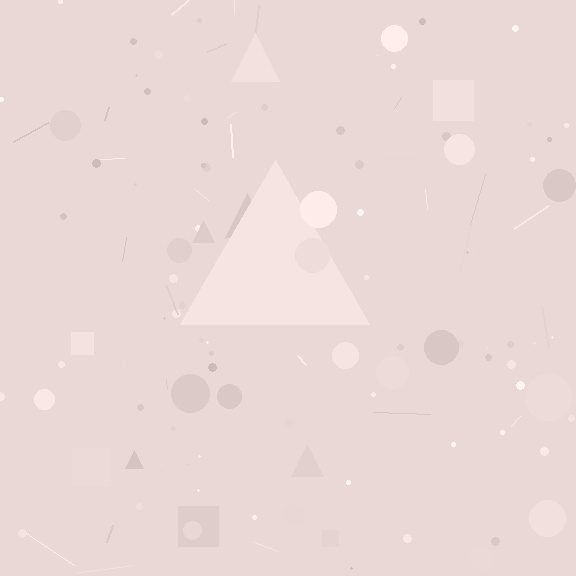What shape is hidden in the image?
A triangle is hidden in the image.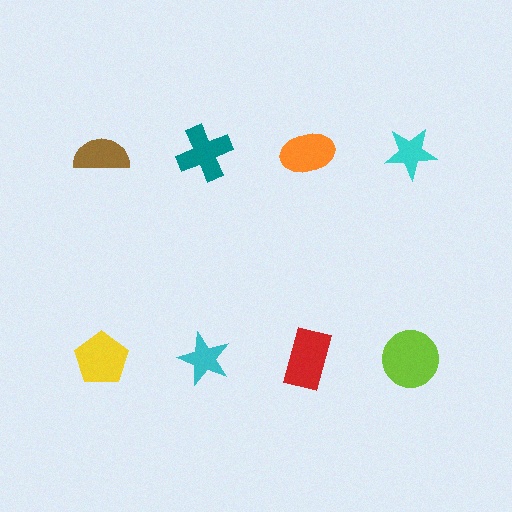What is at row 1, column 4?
A cyan star.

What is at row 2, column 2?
A cyan star.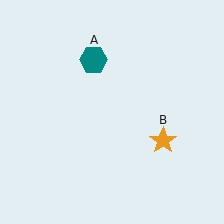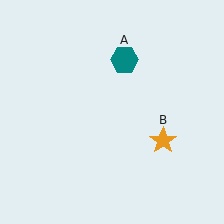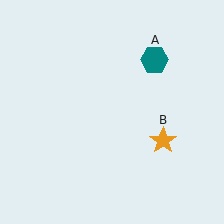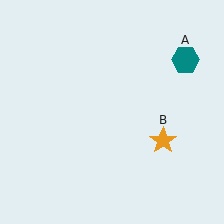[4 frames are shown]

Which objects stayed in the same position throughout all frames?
Orange star (object B) remained stationary.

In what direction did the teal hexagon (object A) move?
The teal hexagon (object A) moved right.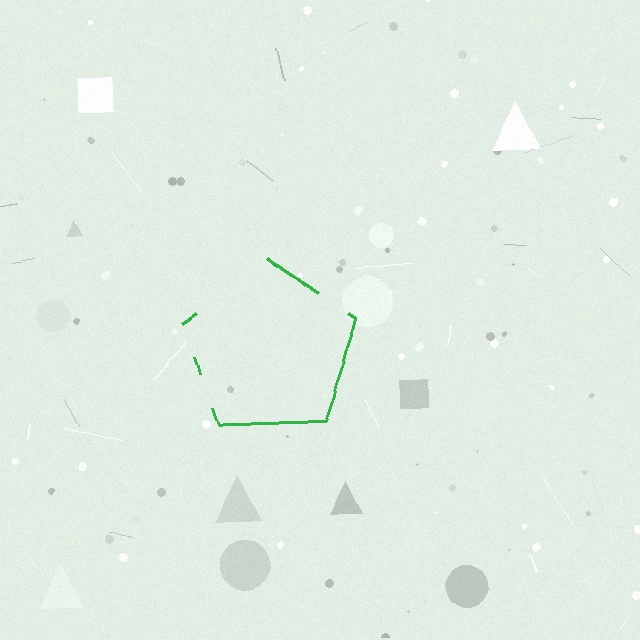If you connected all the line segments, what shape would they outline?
They would outline a pentagon.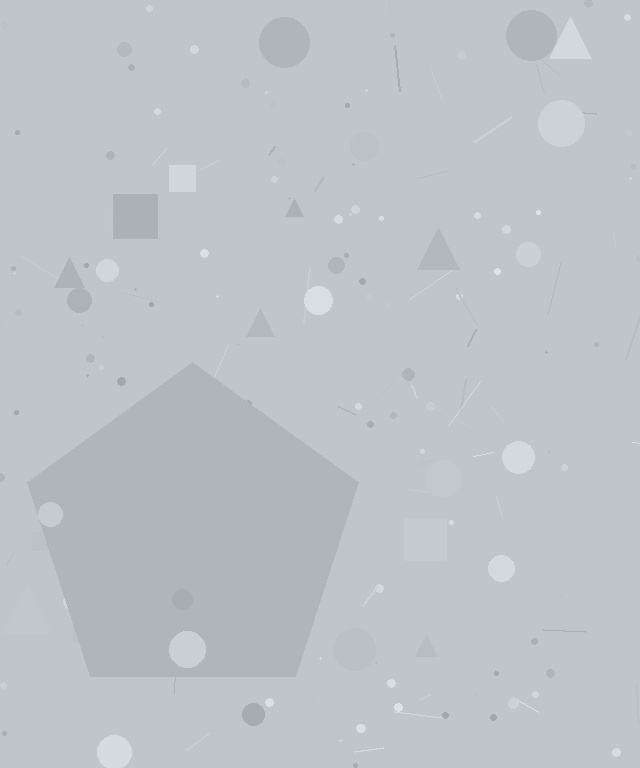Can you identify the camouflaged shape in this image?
The camouflaged shape is a pentagon.